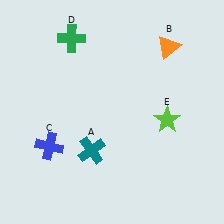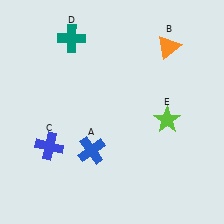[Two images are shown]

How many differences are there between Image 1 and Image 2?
There are 2 differences between the two images.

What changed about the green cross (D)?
In Image 1, D is green. In Image 2, it changed to teal.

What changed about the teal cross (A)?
In Image 1, A is teal. In Image 2, it changed to blue.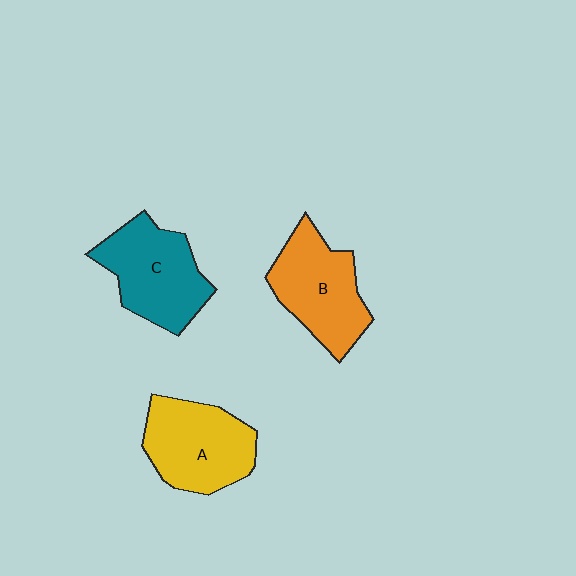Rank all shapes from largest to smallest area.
From largest to smallest: C (teal), A (yellow), B (orange).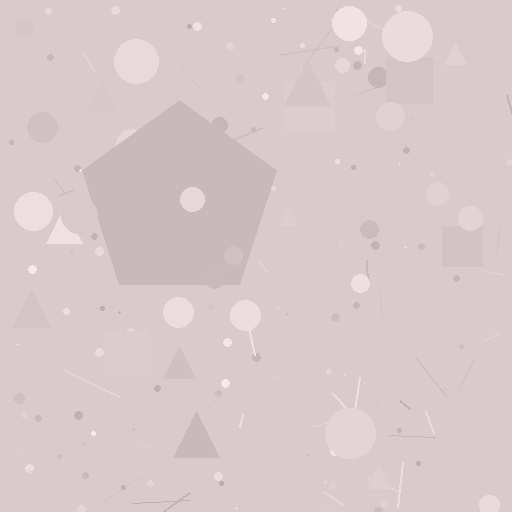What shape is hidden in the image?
A pentagon is hidden in the image.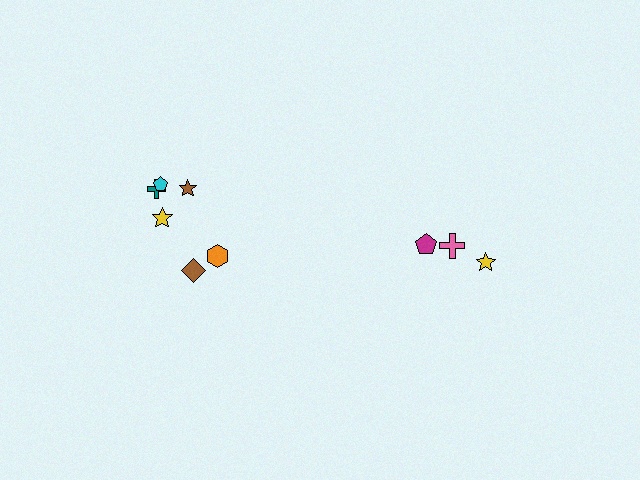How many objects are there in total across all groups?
There are 9 objects.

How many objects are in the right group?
There are 3 objects.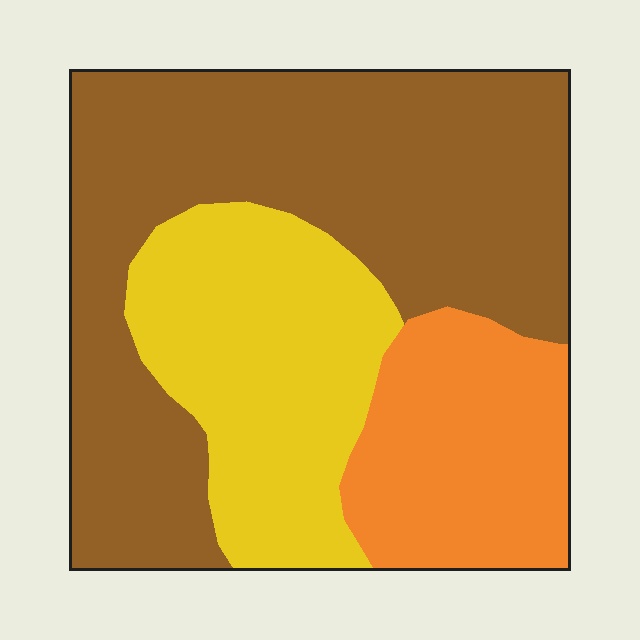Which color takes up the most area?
Brown, at roughly 50%.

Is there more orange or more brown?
Brown.